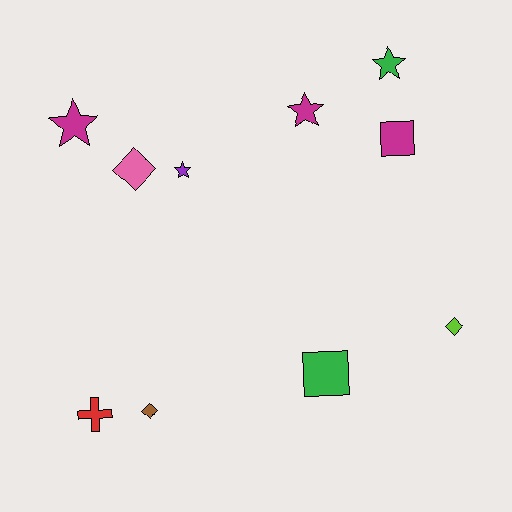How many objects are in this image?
There are 10 objects.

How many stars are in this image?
There are 4 stars.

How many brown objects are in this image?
There is 1 brown object.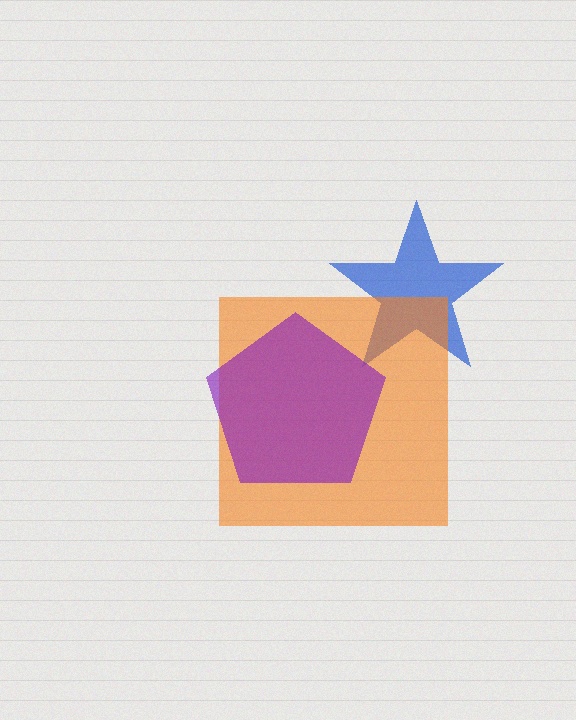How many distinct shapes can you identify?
There are 3 distinct shapes: a blue star, an orange square, a purple pentagon.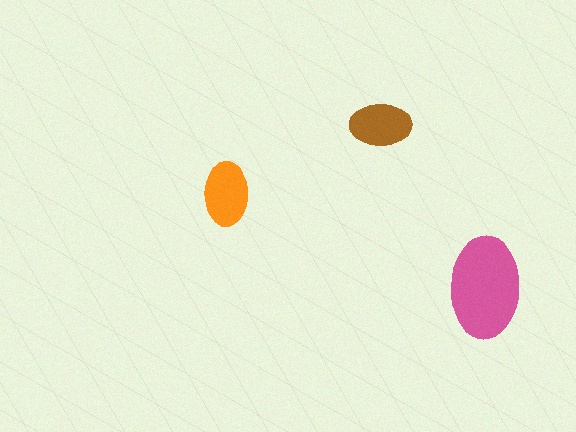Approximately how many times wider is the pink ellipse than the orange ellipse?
About 1.5 times wider.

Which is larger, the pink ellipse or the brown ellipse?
The pink one.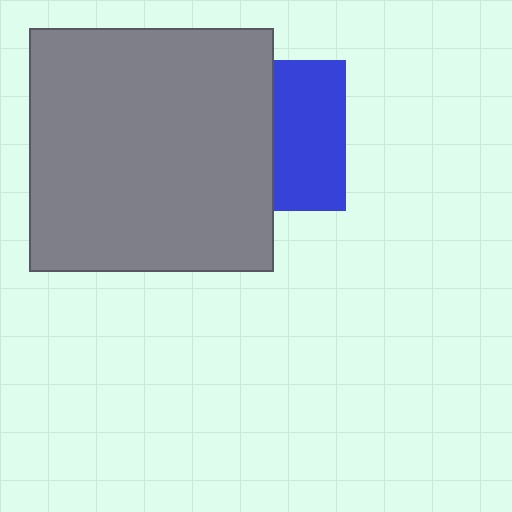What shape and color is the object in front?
The object in front is a gray square.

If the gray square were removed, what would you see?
You would see the complete blue square.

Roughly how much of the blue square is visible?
About half of it is visible (roughly 47%).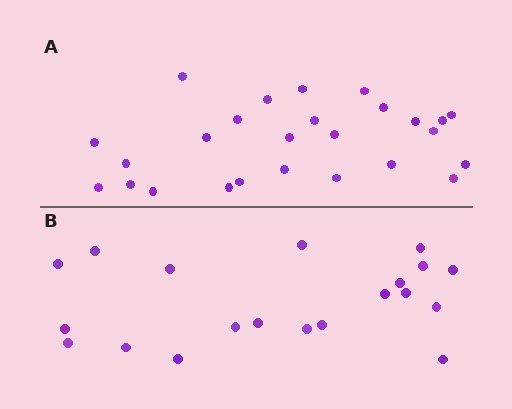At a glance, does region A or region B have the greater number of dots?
Region A (the top region) has more dots.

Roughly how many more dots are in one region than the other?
Region A has about 6 more dots than region B.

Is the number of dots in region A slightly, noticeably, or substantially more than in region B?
Region A has noticeably more, but not dramatically so. The ratio is roughly 1.3 to 1.